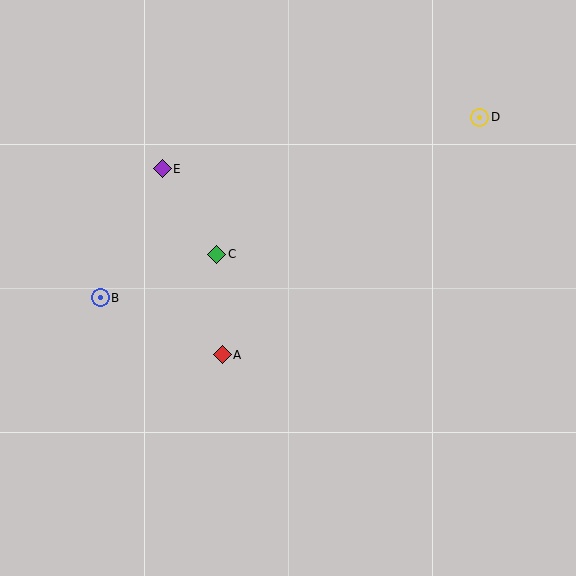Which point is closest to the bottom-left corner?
Point B is closest to the bottom-left corner.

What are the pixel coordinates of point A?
Point A is at (222, 355).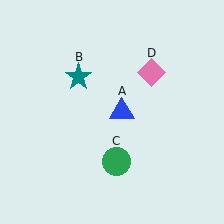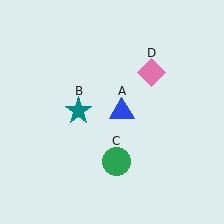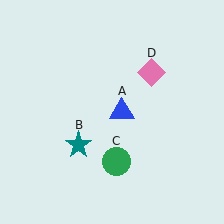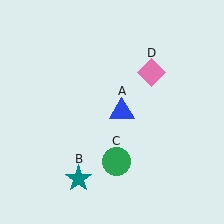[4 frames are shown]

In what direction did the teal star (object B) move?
The teal star (object B) moved down.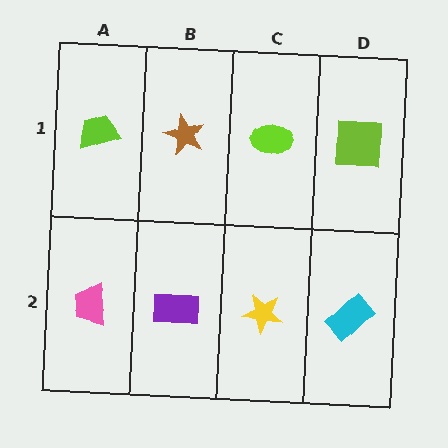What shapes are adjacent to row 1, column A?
A pink trapezoid (row 2, column A), a brown star (row 1, column B).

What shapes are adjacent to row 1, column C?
A yellow star (row 2, column C), a brown star (row 1, column B), a lime square (row 1, column D).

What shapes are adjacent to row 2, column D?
A lime square (row 1, column D), a yellow star (row 2, column C).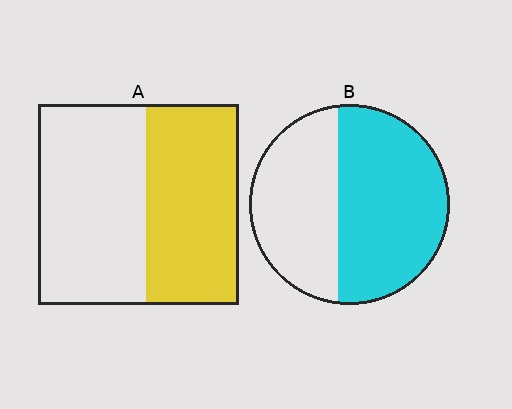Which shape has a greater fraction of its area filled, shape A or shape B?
Shape B.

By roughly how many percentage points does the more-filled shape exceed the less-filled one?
By roughly 10 percentage points (B over A).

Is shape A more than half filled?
Roughly half.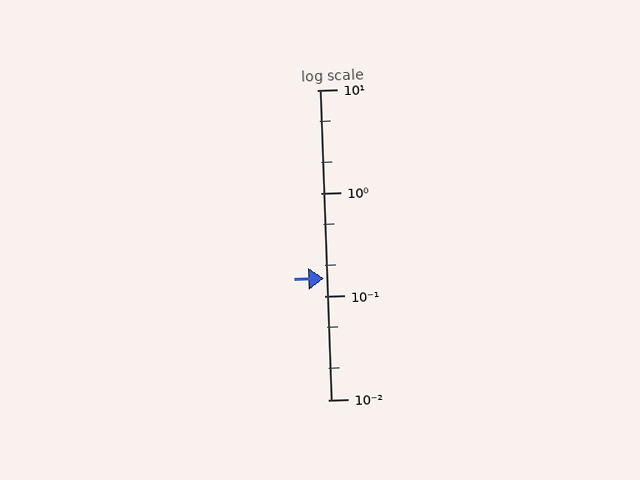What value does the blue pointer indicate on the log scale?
The pointer indicates approximately 0.15.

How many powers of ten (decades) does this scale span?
The scale spans 3 decades, from 0.01 to 10.